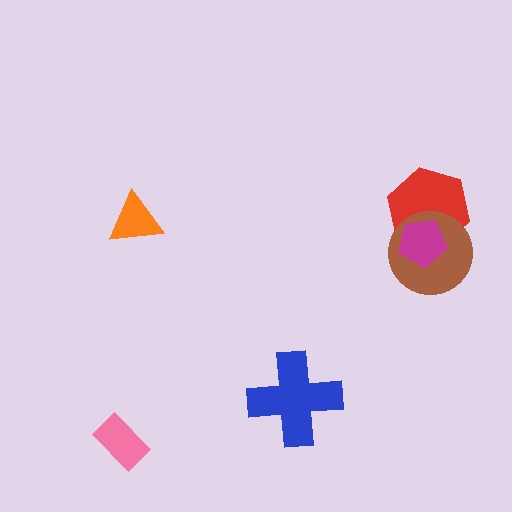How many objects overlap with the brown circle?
2 objects overlap with the brown circle.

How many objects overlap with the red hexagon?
2 objects overlap with the red hexagon.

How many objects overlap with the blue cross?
0 objects overlap with the blue cross.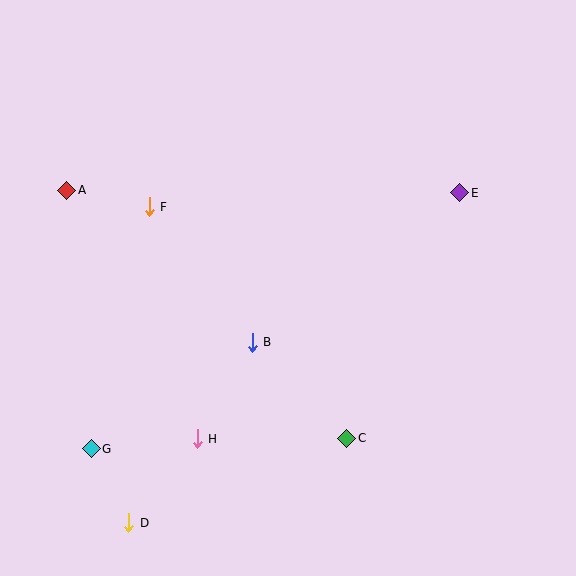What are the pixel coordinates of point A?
Point A is at (67, 190).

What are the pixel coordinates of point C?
Point C is at (347, 438).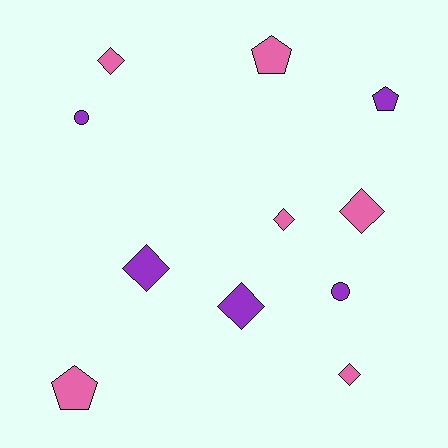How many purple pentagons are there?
There is 1 purple pentagon.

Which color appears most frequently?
Pink, with 6 objects.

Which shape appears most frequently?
Diamond, with 6 objects.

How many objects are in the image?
There are 11 objects.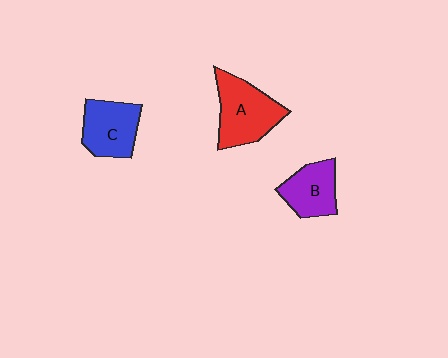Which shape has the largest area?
Shape A (red).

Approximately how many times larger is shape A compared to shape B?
Approximately 1.4 times.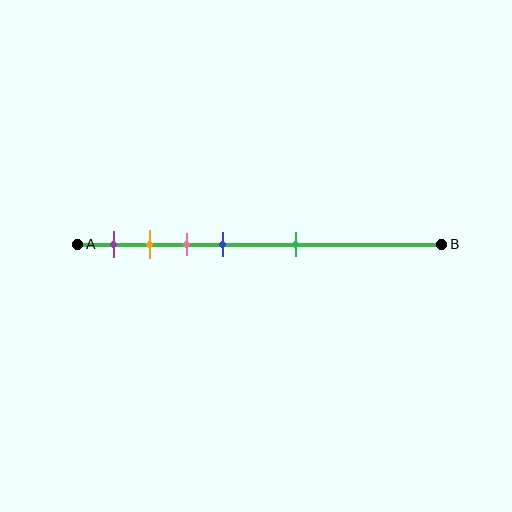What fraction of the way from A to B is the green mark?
The green mark is approximately 60% (0.6) of the way from A to B.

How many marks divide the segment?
There are 5 marks dividing the segment.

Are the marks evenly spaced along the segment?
No, the marks are not evenly spaced.